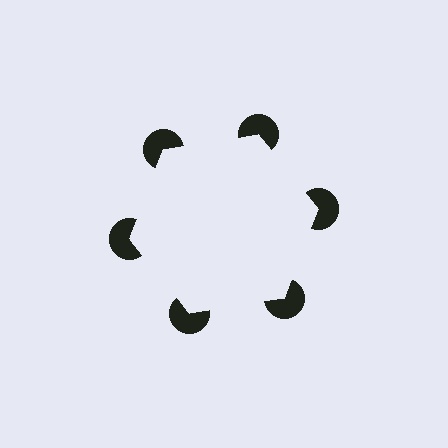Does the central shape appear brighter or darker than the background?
It typically appears slightly brighter than the background, even though no actual brightness change is drawn.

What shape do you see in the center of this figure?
An illusory hexagon — its edges are inferred from the aligned wedge cuts in the pac-man discs, not physically drawn.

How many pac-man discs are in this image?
There are 6 — one at each vertex of the illusory hexagon.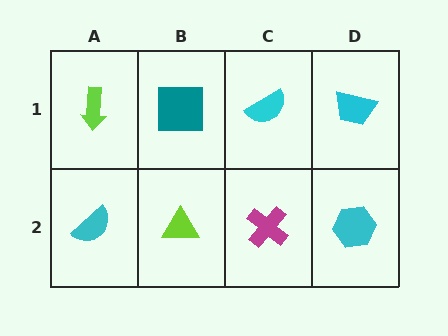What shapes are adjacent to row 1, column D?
A cyan hexagon (row 2, column D), a cyan semicircle (row 1, column C).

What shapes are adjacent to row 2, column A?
A lime arrow (row 1, column A), a lime triangle (row 2, column B).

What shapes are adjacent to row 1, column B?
A lime triangle (row 2, column B), a lime arrow (row 1, column A), a cyan semicircle (row 1, column C).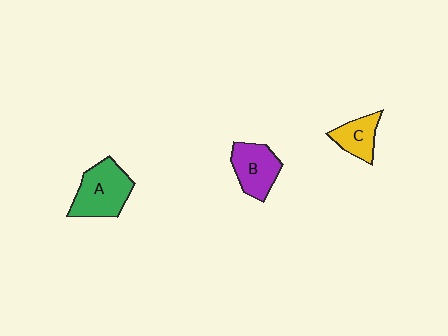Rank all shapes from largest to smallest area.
From largest to smallest: A (green), B (purple), C (yellow).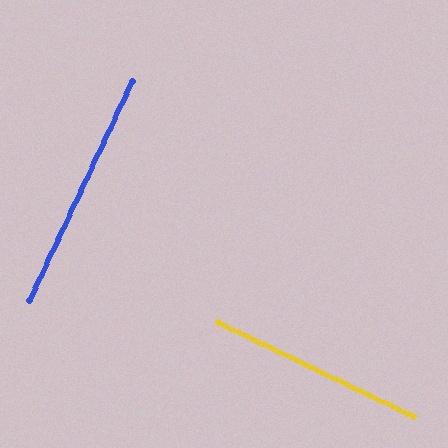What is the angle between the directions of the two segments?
Approximately 89 degrees.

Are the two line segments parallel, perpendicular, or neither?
Perpendicular — they meet at approximately 89°.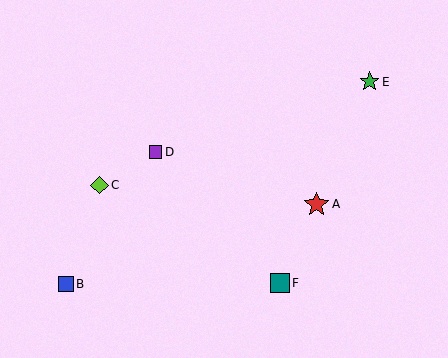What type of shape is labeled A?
Shape A is a red star.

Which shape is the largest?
The red star (labeled A) is the largest.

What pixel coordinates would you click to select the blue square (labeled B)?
Click at (66, 284) to select the blue square B.